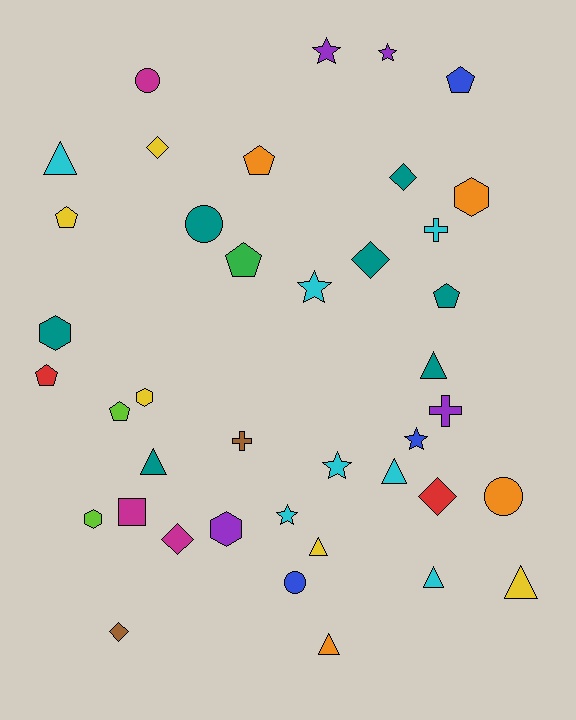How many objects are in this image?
There are 40 objects.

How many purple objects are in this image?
There are 4 purple objects.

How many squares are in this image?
There is 1 square.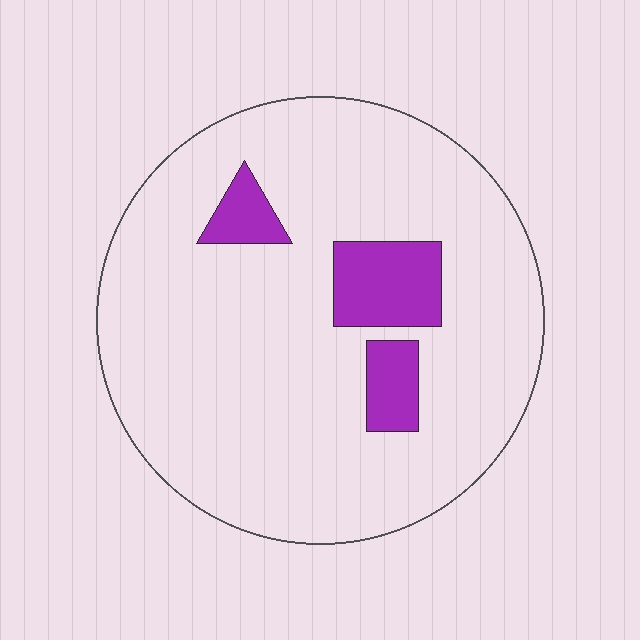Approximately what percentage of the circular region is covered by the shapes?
Approximately 10%.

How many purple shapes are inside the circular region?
3.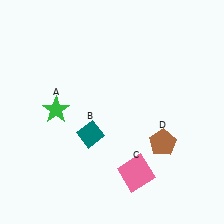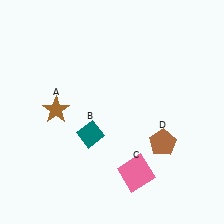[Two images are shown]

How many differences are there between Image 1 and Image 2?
There is 1 difference between the two images.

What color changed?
The star (A) changed from green in Image 1 to brown in Image 2.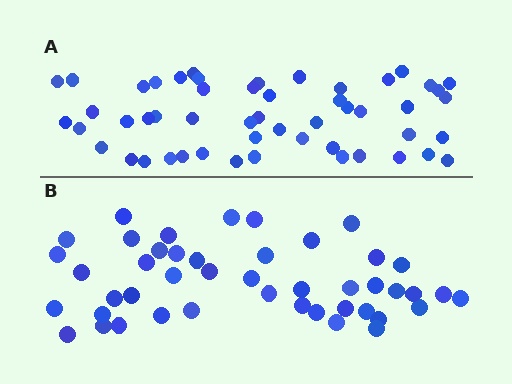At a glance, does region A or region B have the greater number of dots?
Region A (the top region) has more dots.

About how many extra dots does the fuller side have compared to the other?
Region A has roughly 8 or so more dots than region B.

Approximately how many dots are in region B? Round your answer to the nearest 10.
About 40 dots. (The exact count is 45, which rounds to 40.)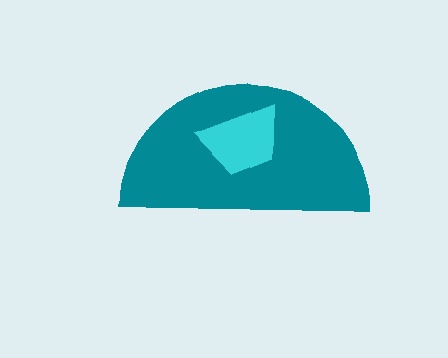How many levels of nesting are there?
2.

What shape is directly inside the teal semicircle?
The cyan trapezoid.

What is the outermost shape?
The teal semicircle.